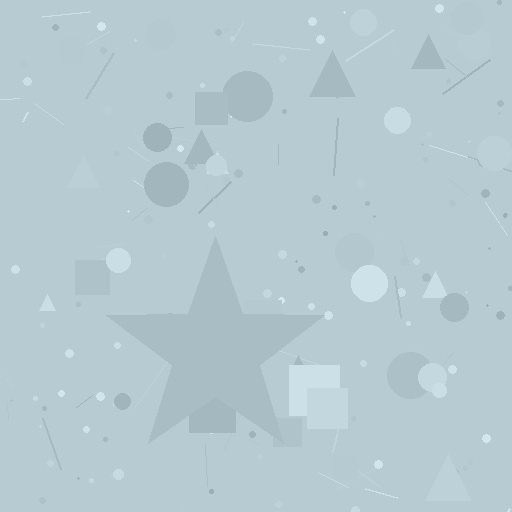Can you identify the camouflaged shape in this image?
The camouflaged shape is a star.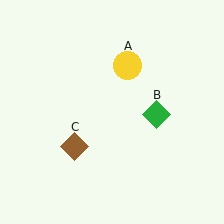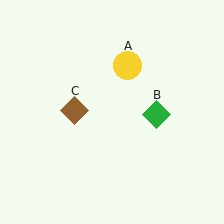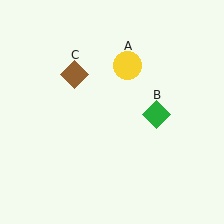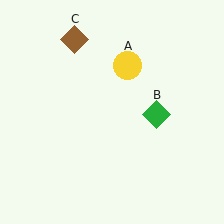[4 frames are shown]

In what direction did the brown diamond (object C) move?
The brown diamond (object C) moved up.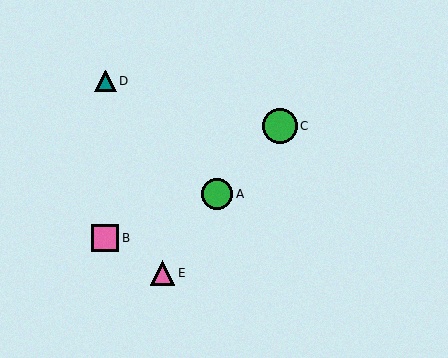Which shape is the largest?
The green circle (labeled C) is the largest.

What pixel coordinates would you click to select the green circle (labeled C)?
Click at (280, 126) to select the green circle C.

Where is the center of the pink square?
The center of the pink square is at (105, 238).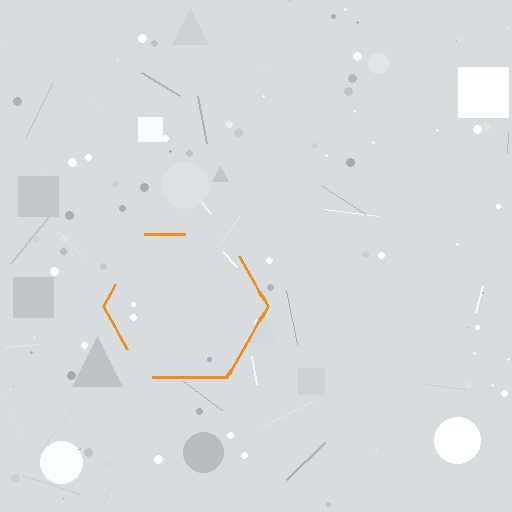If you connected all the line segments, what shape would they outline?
They would outline a hexagon.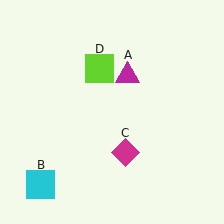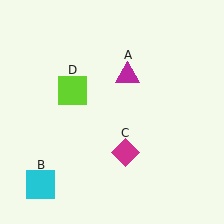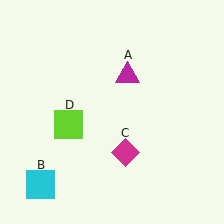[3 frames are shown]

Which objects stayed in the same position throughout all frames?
Magenta triangle (object A) and cyan square (object B) and magenta diamond (object C) remained stationary.